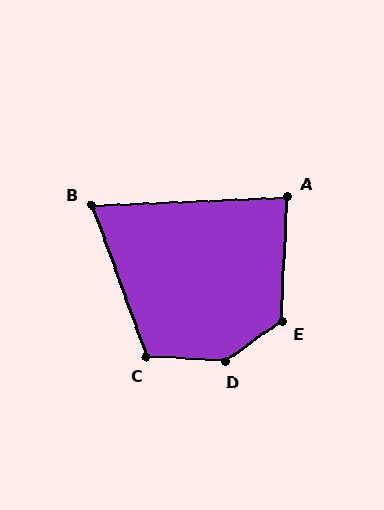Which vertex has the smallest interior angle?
B, at approximately 73 degrees.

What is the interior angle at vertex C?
Approximately 113 degrees (obtuse).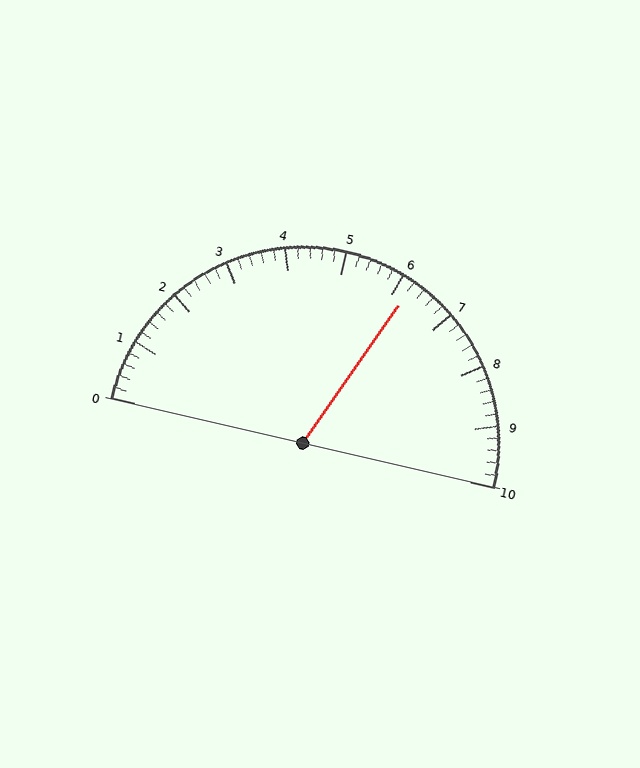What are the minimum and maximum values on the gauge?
The gauge ranges from 0 to 10.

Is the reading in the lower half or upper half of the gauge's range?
The reading is in the upper half of the range (0 to 10).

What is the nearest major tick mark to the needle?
The nearest major tick mark is 6.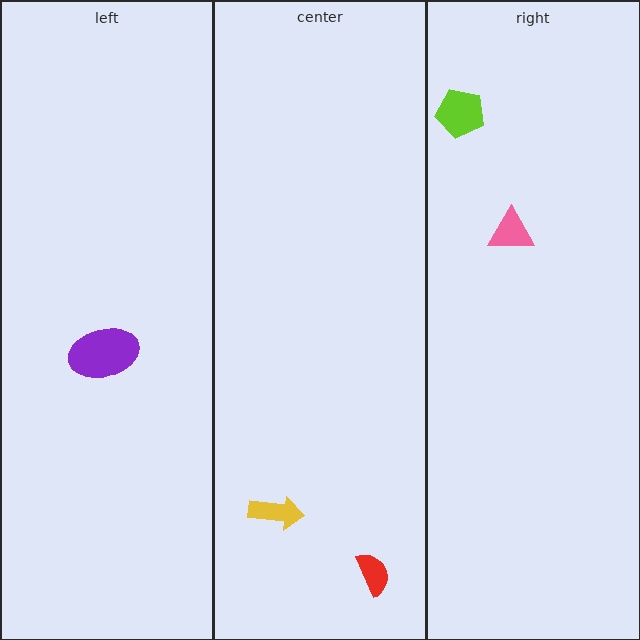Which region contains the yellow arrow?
The center region.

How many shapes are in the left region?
1.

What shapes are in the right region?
The pink triangle, the lime pentagon.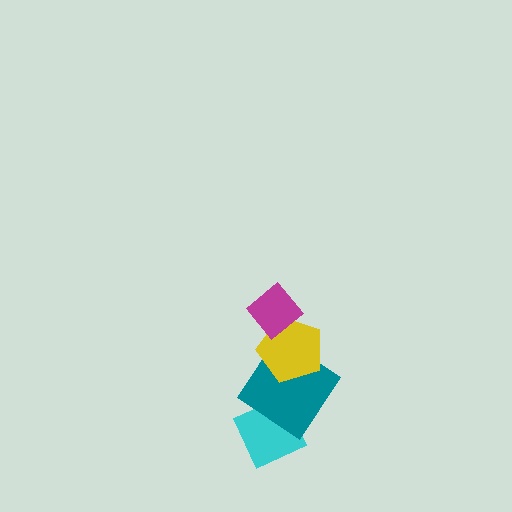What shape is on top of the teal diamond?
The yellow pentagon is on top of the teal diamond.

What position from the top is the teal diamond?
The teal diamond is 3rd from the top.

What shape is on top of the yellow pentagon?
The magenta diamond is on top of the yellow pentagon.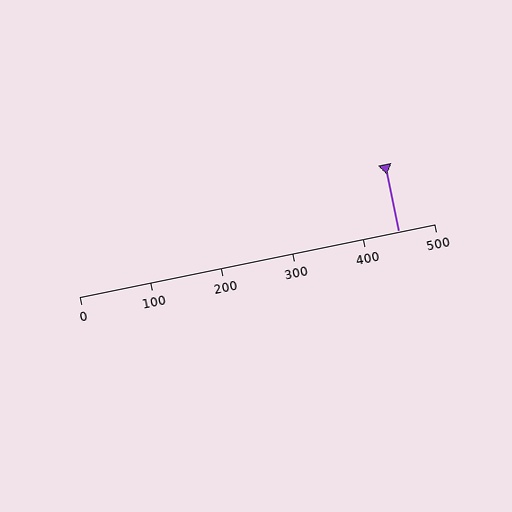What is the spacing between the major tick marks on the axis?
The major ticks are spaced 100 apart.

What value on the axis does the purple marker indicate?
The marker indicates approximately 450.